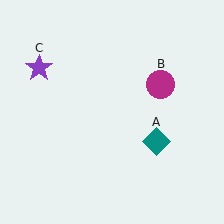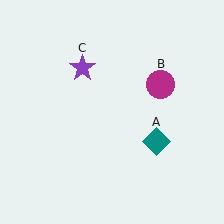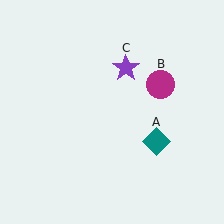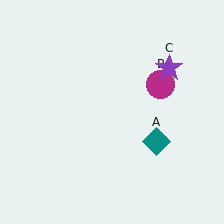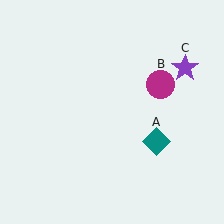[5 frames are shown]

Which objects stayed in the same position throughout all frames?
Teal diamond (object A) and magenta circle (object B) remained stationary.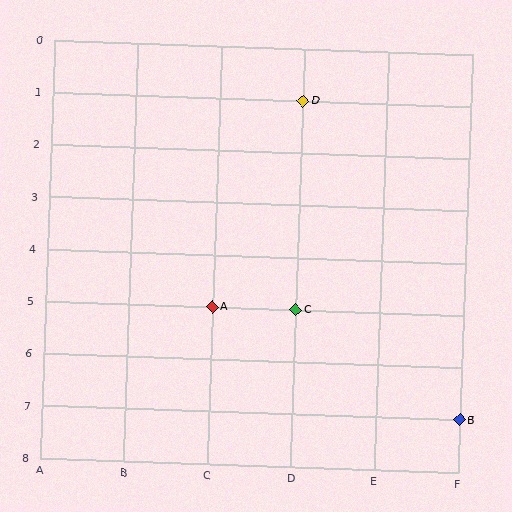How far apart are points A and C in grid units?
Points A and C are 1 column apart.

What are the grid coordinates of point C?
Point C is at grid coordinates (D, 5).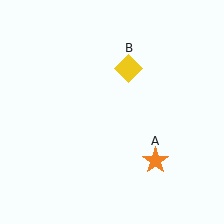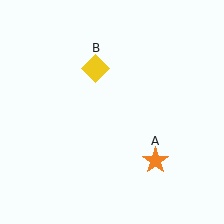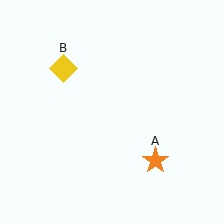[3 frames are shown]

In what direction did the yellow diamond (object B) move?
The yellow diamond (object B) moved left.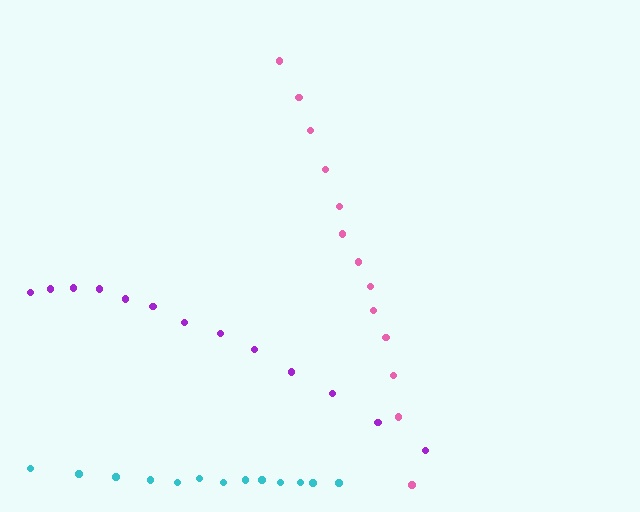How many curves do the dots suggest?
There are 3 distinct paths.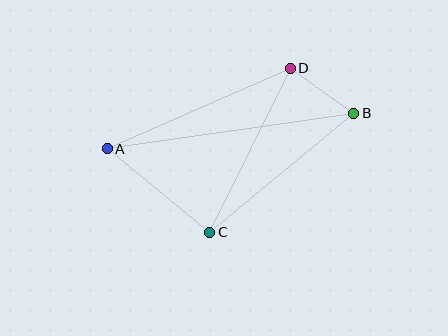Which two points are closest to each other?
Points B and D are closest to each other.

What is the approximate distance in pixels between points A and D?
The distance between A and D is approximately 200 pixels.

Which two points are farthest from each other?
Points A and B are farthest from each other.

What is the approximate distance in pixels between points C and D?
The distance between C and D is approximately 183 pixels.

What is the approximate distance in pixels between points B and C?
The distance between B and C is approximately 187 pixels.